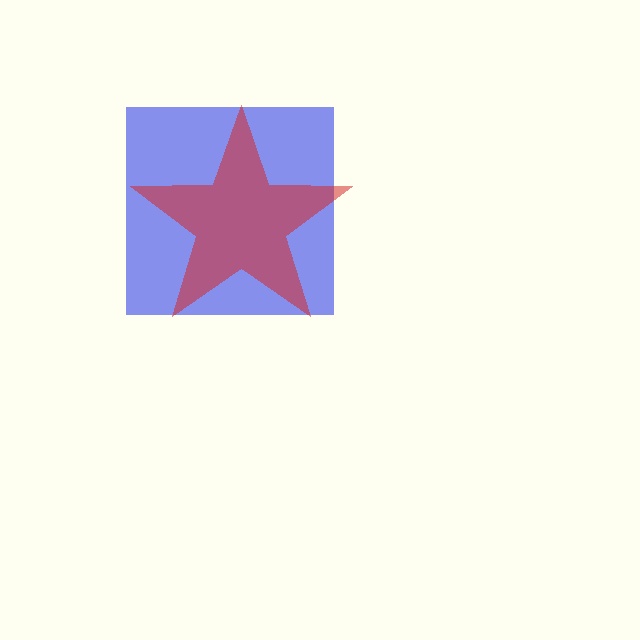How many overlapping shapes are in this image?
There are 2 overlapping shapes in the image.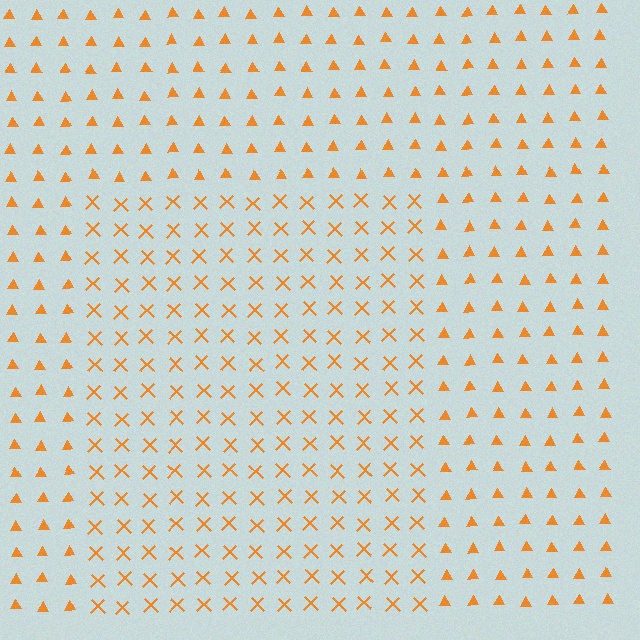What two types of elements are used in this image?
The image uses X marks inside the rectangle region and triangles outside it.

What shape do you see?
I see a rectangle.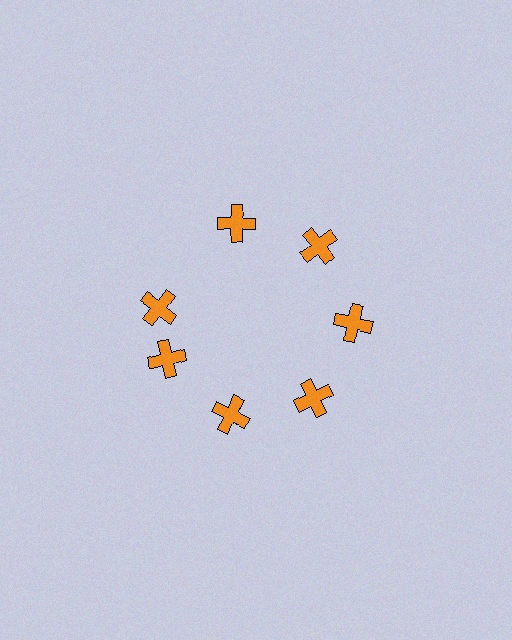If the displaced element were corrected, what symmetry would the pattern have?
It would have 7-fold rotational symmetry — the pattern would map onto itself every 51 degrees.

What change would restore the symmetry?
The symmetry would be restored by rotating it back into even spacing with its neighbors so that all 7 crosses sit at equal angles and equal distance from the center.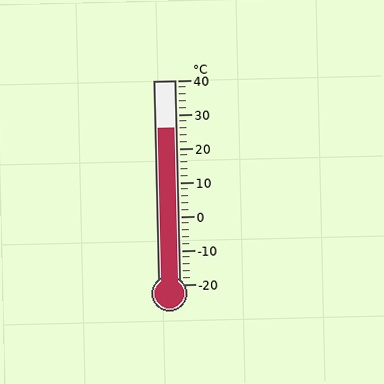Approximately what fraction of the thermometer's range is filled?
The thermometer is filled to approximately 75% of its range.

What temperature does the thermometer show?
The thermometer shows approximately 26°C.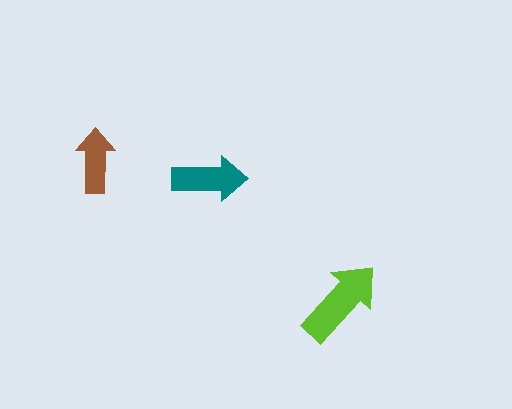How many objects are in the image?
There are 3 objects in the image.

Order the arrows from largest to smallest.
the lime one, the teal one, the brown one.